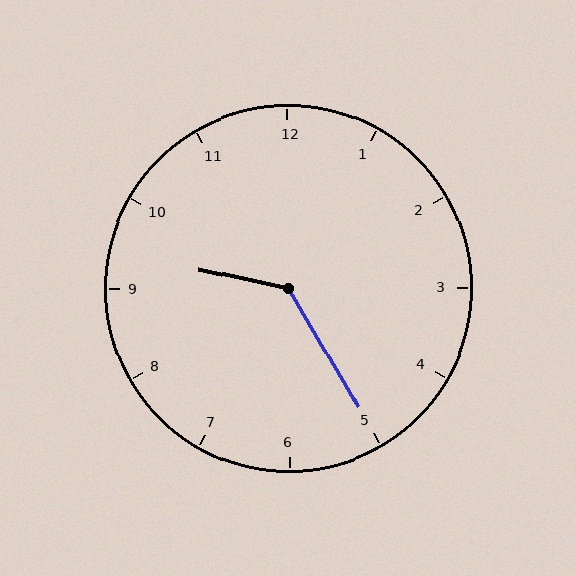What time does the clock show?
9:25.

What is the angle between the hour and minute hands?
Approximately 132 degrees.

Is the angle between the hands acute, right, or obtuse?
It is obtuse.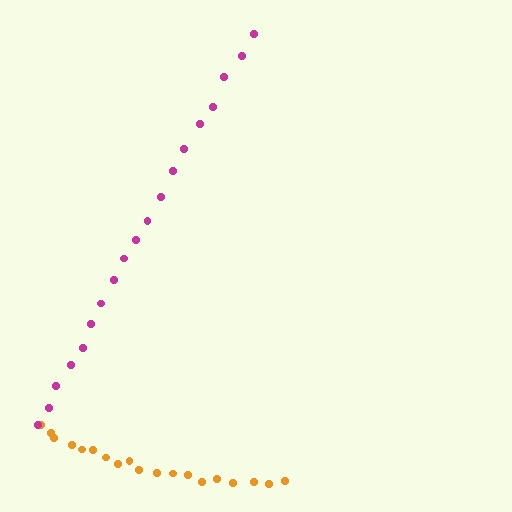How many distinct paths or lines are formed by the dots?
There are 2 distinct paths.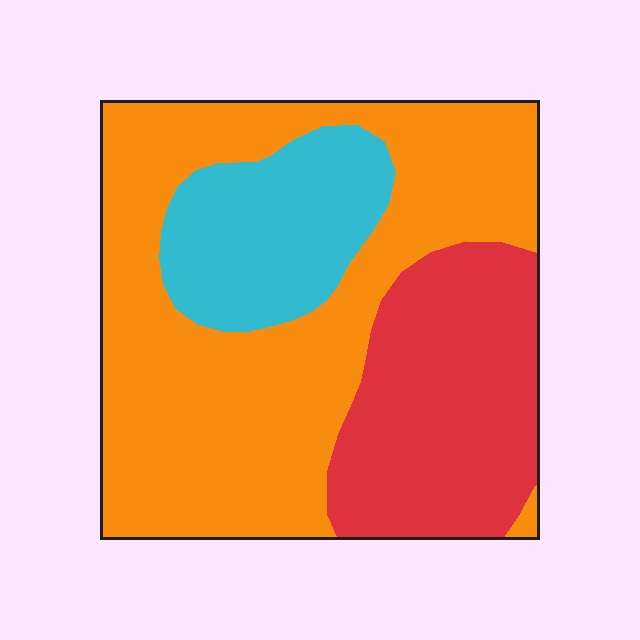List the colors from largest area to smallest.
From largest to smallest: orange, red, cyan.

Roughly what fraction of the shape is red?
Red takes up about one quarter (1/4) of the shape.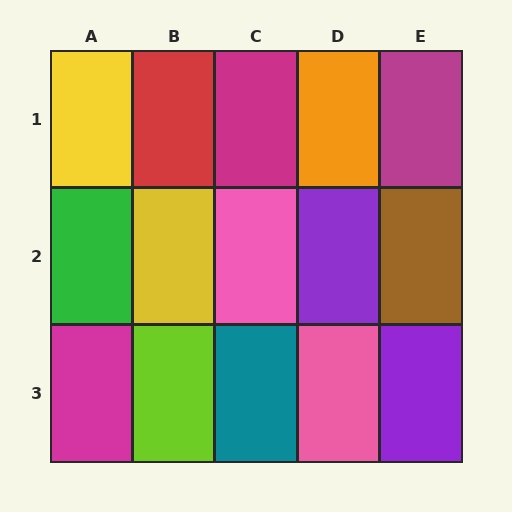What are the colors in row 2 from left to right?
Green, yellow, pink, purple, brown.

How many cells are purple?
2 cells are purple.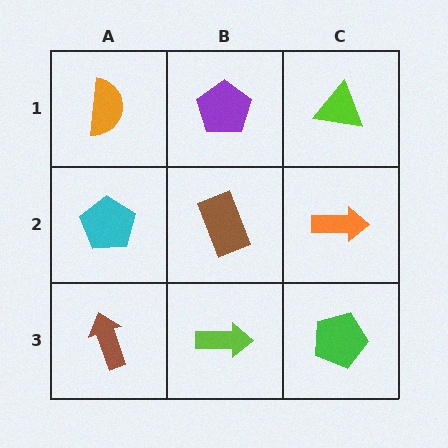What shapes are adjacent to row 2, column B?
A purple pentagon (row 1, column B), a lime arrow (row 3, column B), a cyan pentagon (row 2, column A), an orange arrow (row 2, column C).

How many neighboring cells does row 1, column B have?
3.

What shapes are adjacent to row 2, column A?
An orange semicircle (row 1, column A), a brown arrow (row 3, column A), a brown rectangle (row 2, column B).